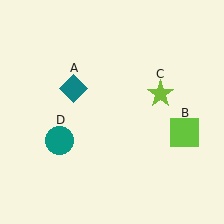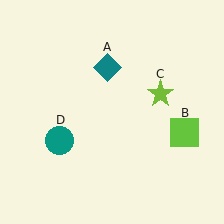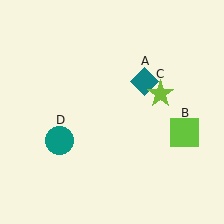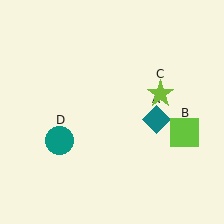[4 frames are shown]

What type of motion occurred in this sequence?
The teal diamond (object A) rotated clockwise around the center of the scene.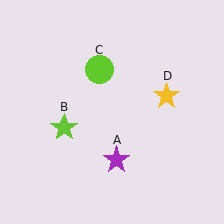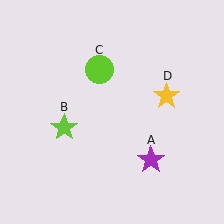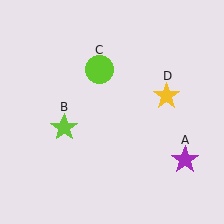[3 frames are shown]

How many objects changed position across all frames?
1 object changed position: purple star (object A).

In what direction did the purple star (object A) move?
The purple star (object A) moved right.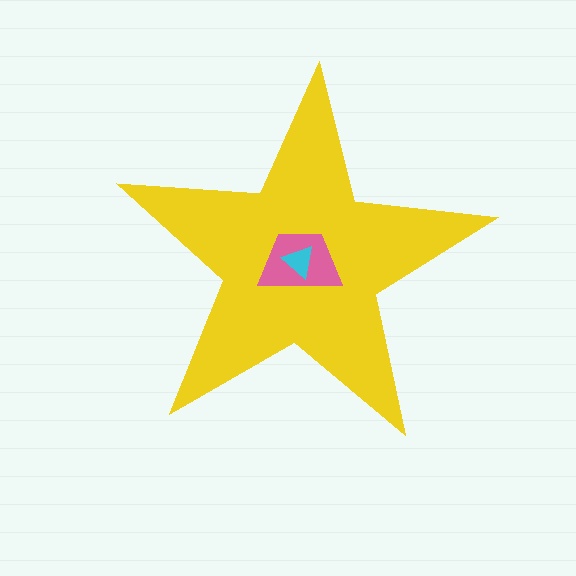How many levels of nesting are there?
3.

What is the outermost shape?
The yellow star.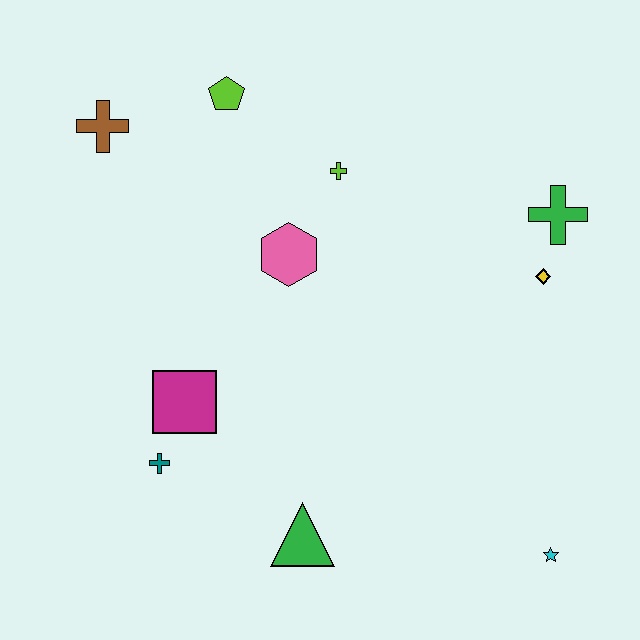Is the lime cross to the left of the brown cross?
No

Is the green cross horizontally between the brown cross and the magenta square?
No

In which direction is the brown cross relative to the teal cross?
The brown cross is above the teal cross.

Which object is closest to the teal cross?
The magenta square is closest to the teal cross.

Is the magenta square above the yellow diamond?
No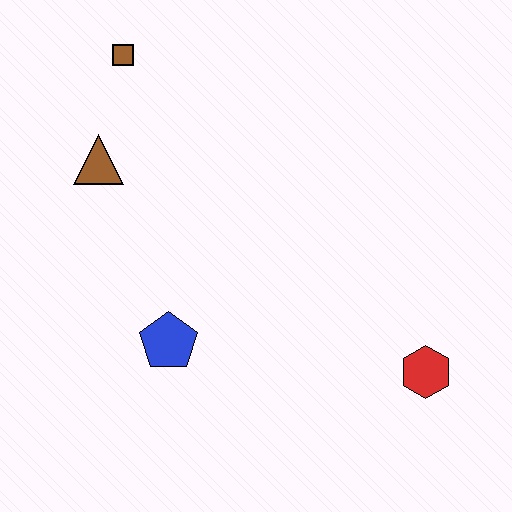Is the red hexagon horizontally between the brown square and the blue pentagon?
No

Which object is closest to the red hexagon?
The blue pentagon is closest to the red hexagon.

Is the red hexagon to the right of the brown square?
Yes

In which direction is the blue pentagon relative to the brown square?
The blue pentagon is below the brown square.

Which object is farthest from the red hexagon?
The brown square is farthest from the red hexagon.